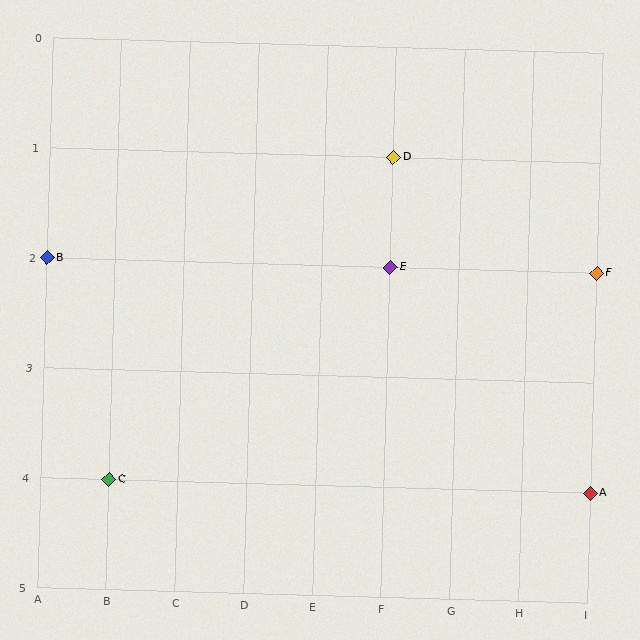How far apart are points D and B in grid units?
Points D and B are 5 columns and 1 row apart (about 5.1 grid units diagonally).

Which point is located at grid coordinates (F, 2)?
Point E is at (F, 2).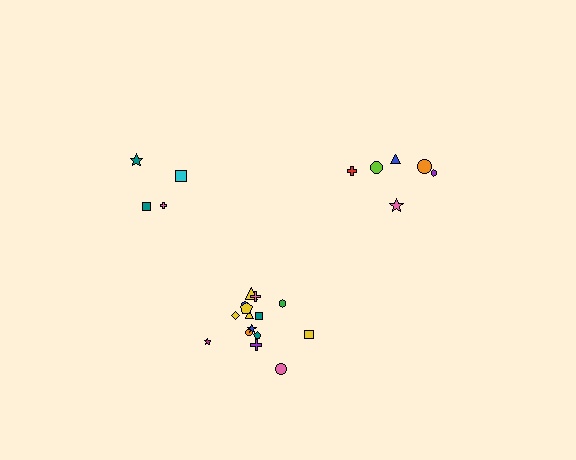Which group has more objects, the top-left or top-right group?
The top-right group.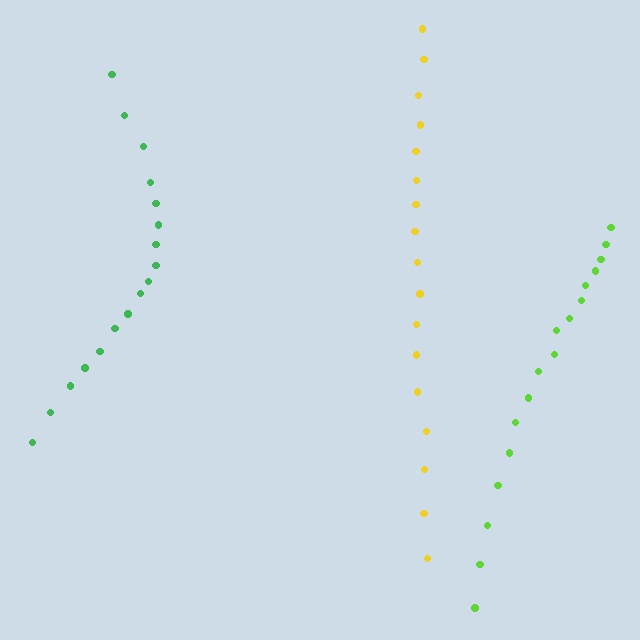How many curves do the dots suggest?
There are 3 distinct paths.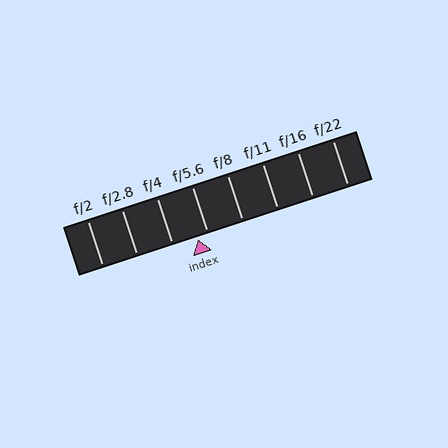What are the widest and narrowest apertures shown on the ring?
The widest aperture shown is f/2 and the narrowest is f/22.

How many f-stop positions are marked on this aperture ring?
There are 8 f-stop positions marked.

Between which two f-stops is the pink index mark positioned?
The index mark is between f/4 and f/5.6.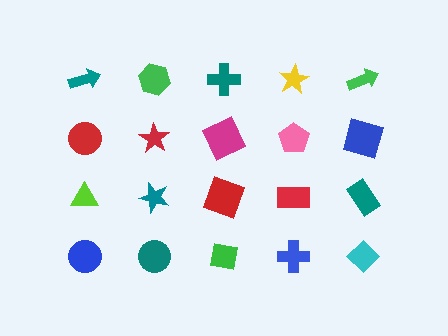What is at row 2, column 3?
A magenta square.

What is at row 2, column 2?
A red star.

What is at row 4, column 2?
A teal circle.